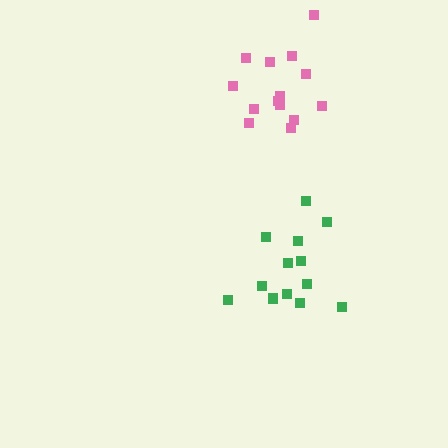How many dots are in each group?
Group 1: 14 dots, Group 2: 13 dots (27 total).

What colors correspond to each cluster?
The clusters are colored: pink, green.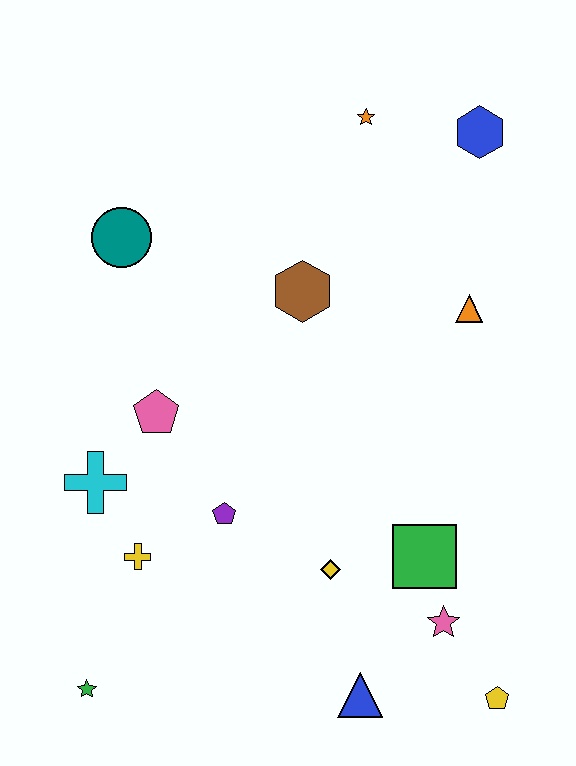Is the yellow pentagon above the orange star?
No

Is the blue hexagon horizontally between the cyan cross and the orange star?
No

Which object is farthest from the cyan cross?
The blue hexagon is farthest from the cyan cross.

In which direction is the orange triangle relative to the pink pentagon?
The orange triangle is to the right of the pink pentagon.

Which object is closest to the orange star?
The blue hexagon is closest to the orange star.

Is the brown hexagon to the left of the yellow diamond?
Yes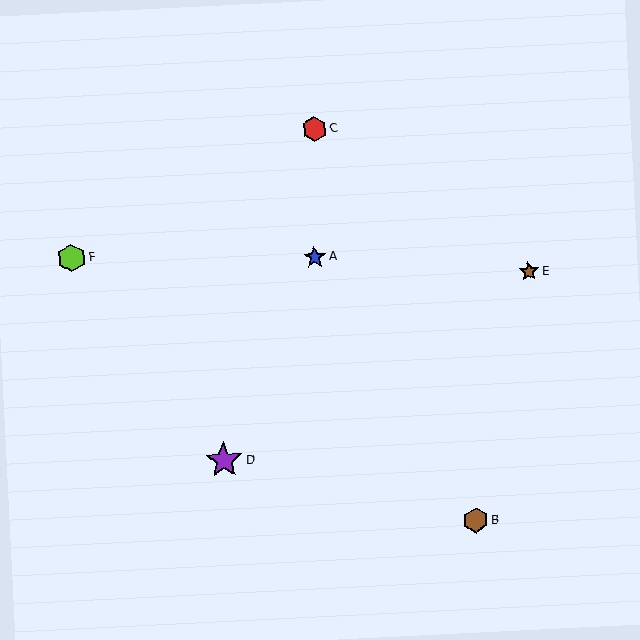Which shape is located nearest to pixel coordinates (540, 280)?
The brown star (labeled E) at (529, 271) is nearest to that location.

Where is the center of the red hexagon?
The center of the red hexagon is at (314, 129).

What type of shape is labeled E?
Shape E is a brown star.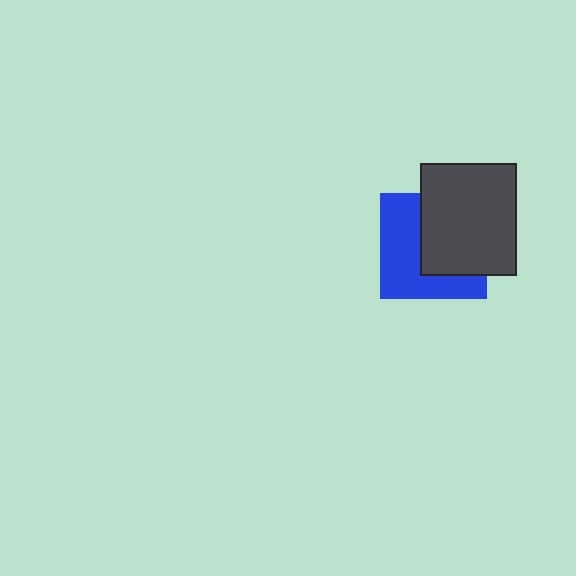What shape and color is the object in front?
The object in front is a dark gray rectangle.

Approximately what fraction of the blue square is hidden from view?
Roughly 49% of the blue square is hidden behind the dark gray rectangle.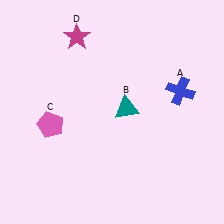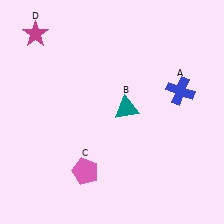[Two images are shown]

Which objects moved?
The objects that moved are: the pink pentagon (C), the magenta star (D).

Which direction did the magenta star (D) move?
The magenta star (D) moved left.